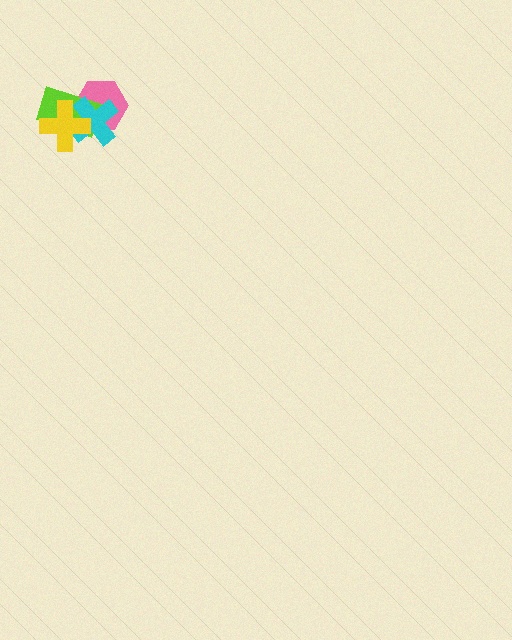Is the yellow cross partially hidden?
No, no other shape covers it.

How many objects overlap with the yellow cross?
3 objects overlap with the yellow cross.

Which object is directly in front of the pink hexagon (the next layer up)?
The lime rectangle is directly in front of the pink hexagon.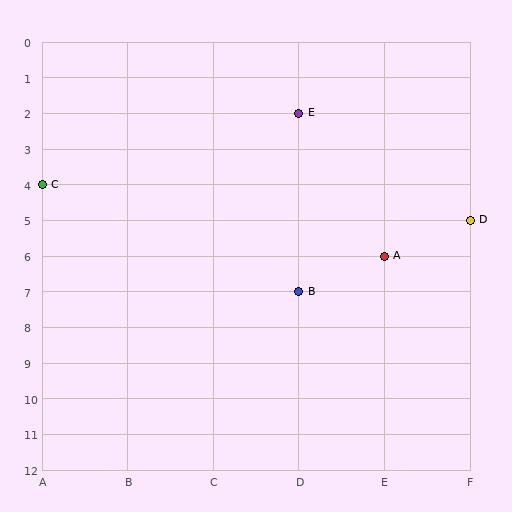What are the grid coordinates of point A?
Point A is at grid coordinates (E, 6).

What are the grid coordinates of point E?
Point E is at grid coordinates (D, 2).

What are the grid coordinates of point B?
Point B is at grid coordinates (D, 7).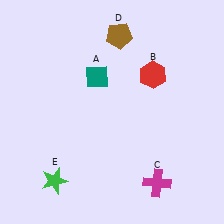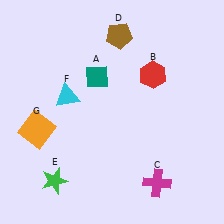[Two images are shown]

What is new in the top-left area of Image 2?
A cyan triangle (F) was added in the top-left area of Image 2.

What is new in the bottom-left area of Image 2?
An orange square (G) was added in the bottom-left area of Image 2.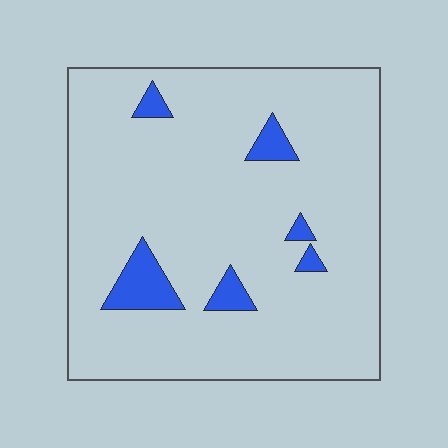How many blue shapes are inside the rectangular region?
6.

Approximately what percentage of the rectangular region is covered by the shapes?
Approximately 10%.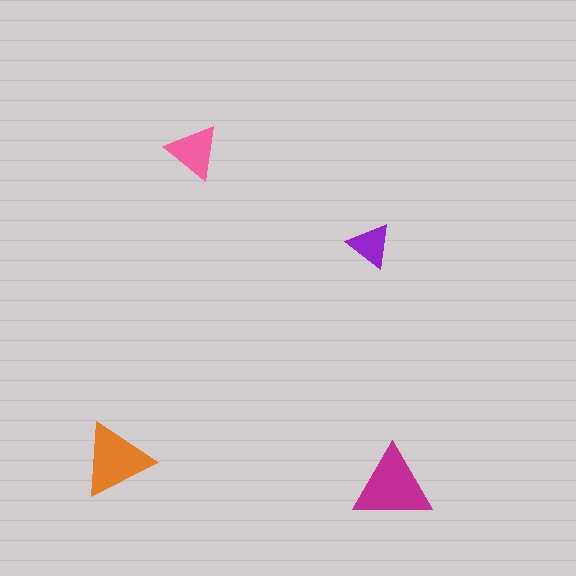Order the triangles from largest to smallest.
the magenta one, the orange one, the pink one, the purple one.